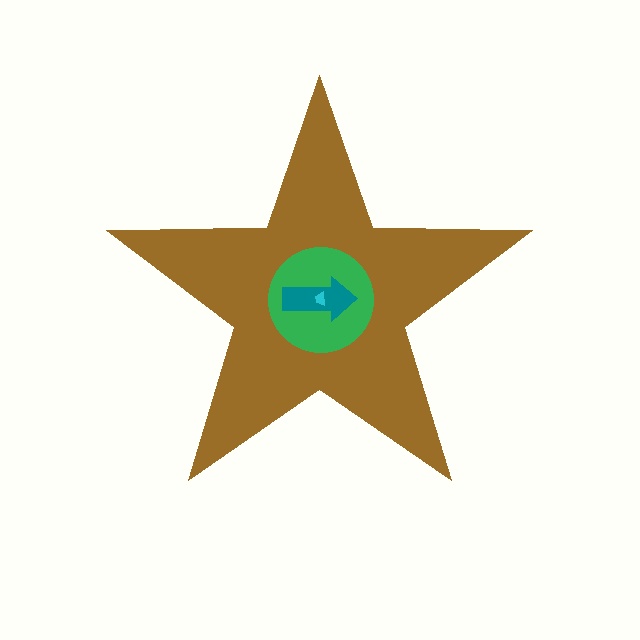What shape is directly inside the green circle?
The teal arrow.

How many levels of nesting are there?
4.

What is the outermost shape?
The brown star.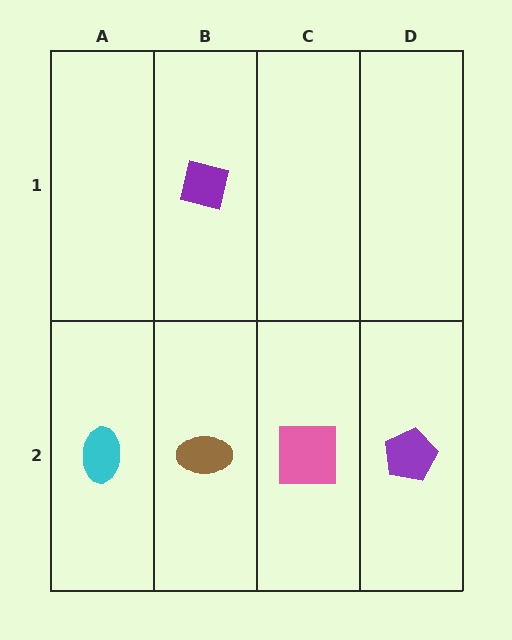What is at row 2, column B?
A brown ellipse.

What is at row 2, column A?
A cyan ellipse.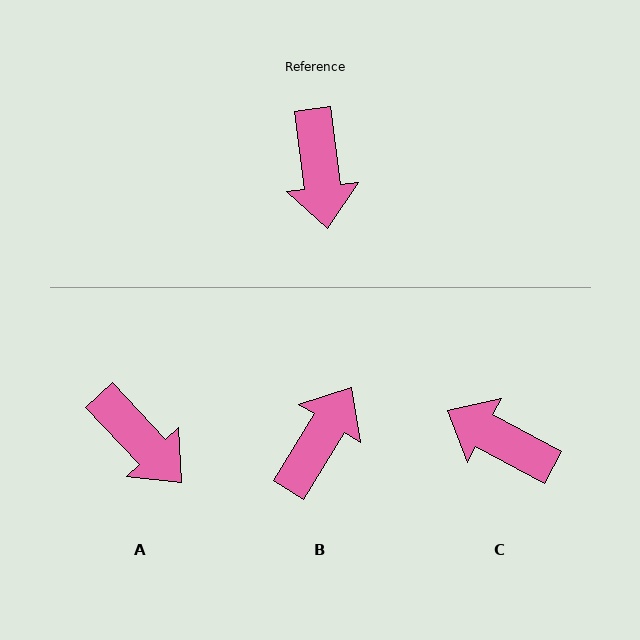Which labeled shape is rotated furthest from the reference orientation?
B, about 141 degrees away.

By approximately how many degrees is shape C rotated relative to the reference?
Approximately 126 degrees clockwise.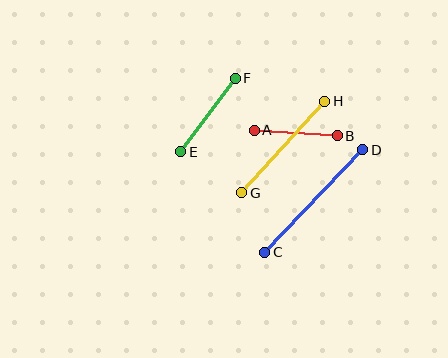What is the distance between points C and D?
The distance is approximately 142 pixels.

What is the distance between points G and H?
The distance is approximately 124 pixels.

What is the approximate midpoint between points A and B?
The midpoint is at approximately (296, 133) pixels.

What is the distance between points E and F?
The distance is approximately 91 pixels.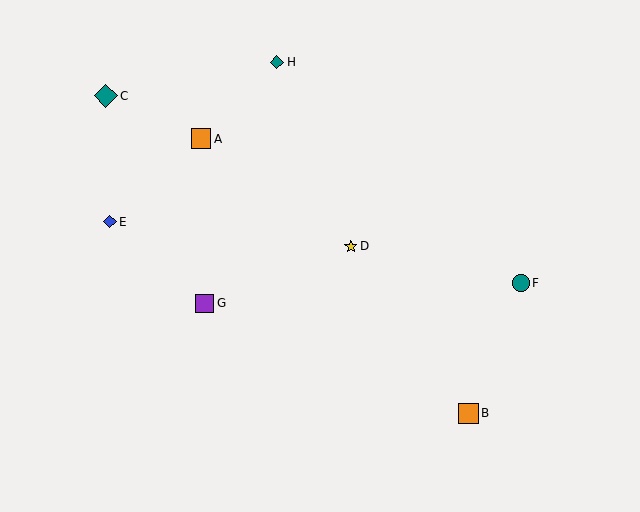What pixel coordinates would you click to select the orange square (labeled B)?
Click at (468, 413) to select the orange square B.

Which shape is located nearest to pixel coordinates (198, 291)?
The purple square (labeled G) at (205, 303) is nearest to that location.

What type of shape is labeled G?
Shape G is a purple square.